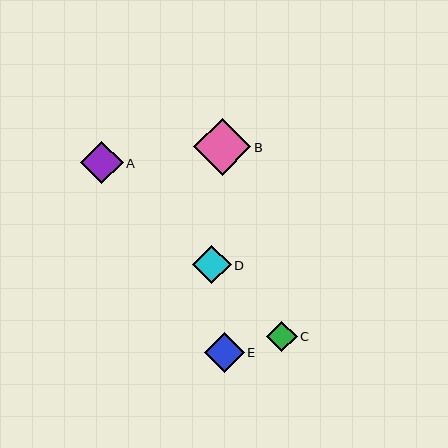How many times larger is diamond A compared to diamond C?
Diamond A is approximately 1.4 times the size of diamond C.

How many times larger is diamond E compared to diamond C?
Diamond E is approximately 1.3 times the size of diamond C.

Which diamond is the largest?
Diamond B is the largest with a size of approximately 57 pixels.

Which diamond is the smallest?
Diamond C is the smallest with a size of approximately 30 pixels.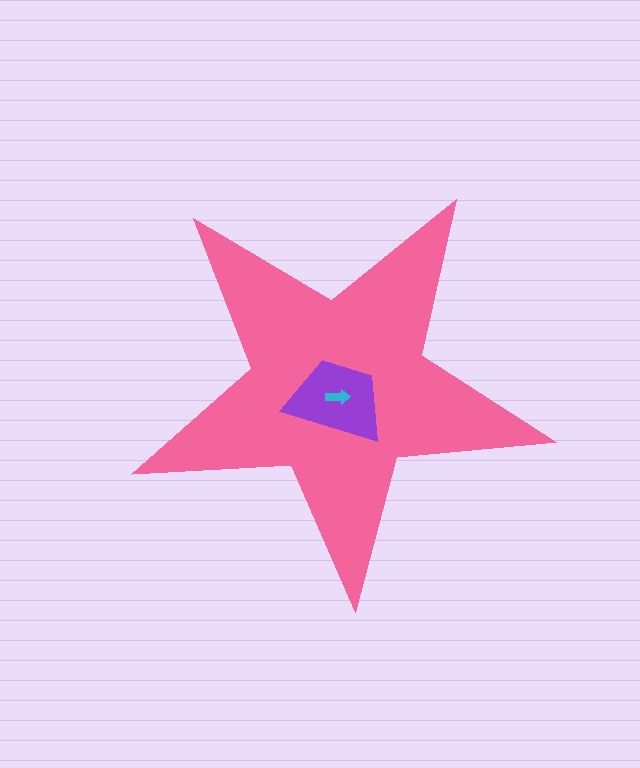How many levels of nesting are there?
3.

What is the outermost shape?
The pink star.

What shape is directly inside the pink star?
The purple trapezoid.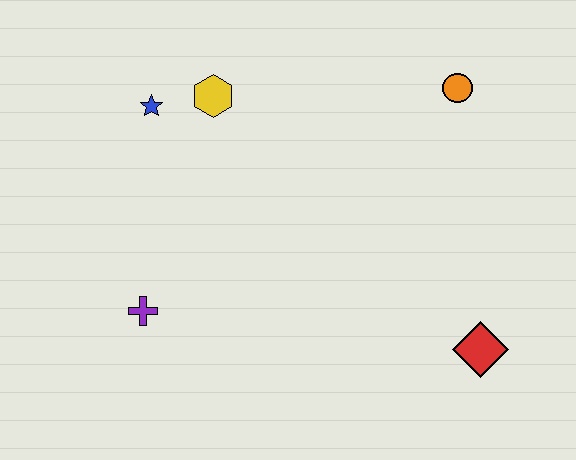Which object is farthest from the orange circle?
The purple cross is farthest from the orange circle.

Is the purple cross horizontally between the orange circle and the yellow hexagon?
No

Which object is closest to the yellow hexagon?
The blue star is closest to the yellow hexagon.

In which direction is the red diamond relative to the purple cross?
The red diamond is to the right of the purple cross.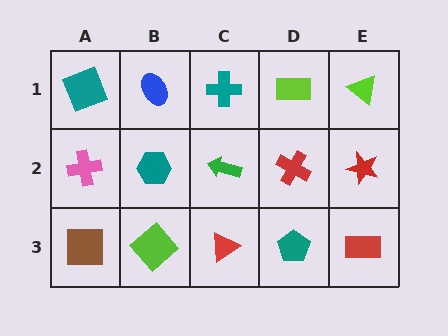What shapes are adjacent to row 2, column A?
A teal square (row 1, column A), a brown square (row 3, column A), a teal hexagon (row 2, column B).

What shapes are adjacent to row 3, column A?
A pink cross (row 2, column A), a lime diamond (row 3, column B).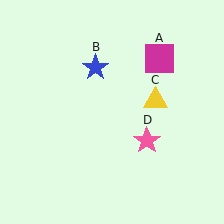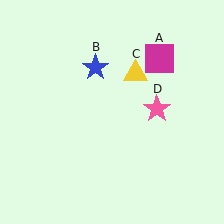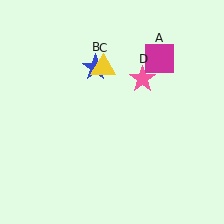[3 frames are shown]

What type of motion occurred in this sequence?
The yellow triangle (object C), pink star (object D) rotated counterclockwise around the center of the scene.